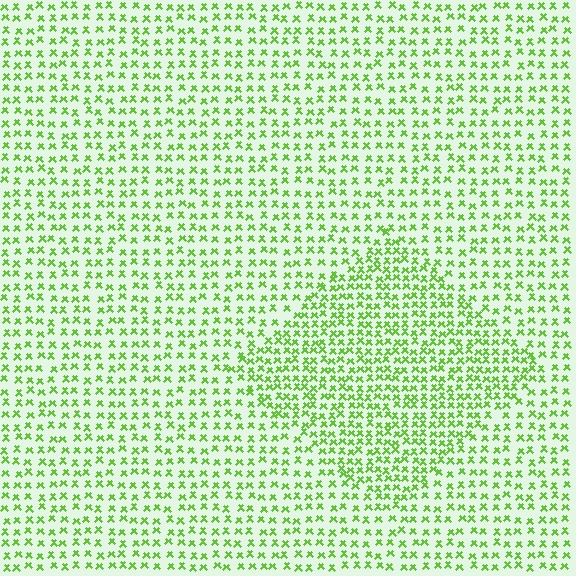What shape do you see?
I see a diamond.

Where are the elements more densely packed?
The elements are more densely packed inside the diamond boundary.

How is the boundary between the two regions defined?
The boundary is defined by a change in element density (approximately 1.6x ratio). All elements are the same color, size, and shape.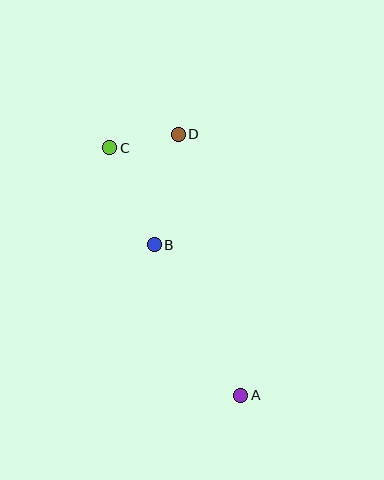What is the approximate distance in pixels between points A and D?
The distance between A and D is approximately 268 pixels.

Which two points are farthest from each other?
Points A and C are farthest from each other.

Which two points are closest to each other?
Points C and D are closest to each other.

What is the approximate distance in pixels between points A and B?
The distance between A and B is approximately 174 pixels.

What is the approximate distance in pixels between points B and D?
The distance between B and D is approximately 113 pixels.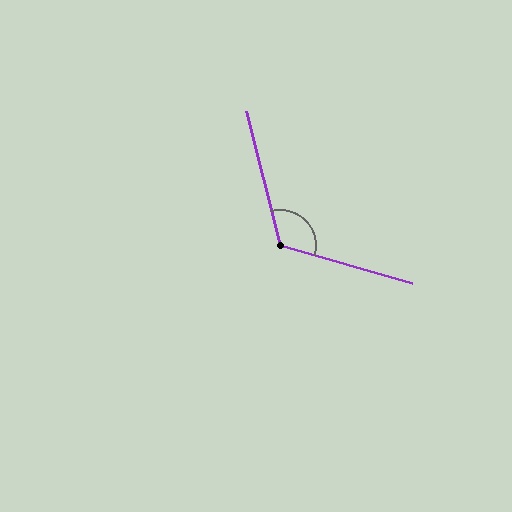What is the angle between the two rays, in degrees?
Approximately 120 degrees.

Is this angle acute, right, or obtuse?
It is obtuse.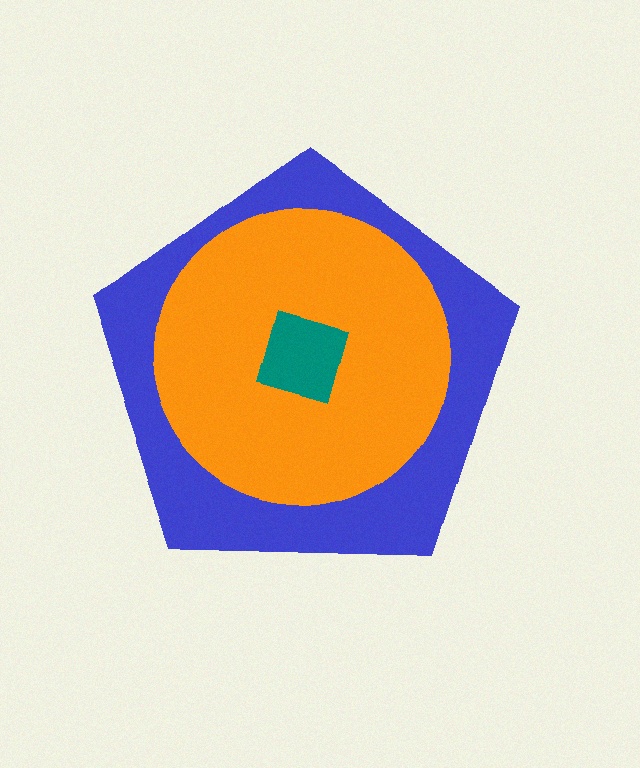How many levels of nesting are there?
3.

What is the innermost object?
The teal square.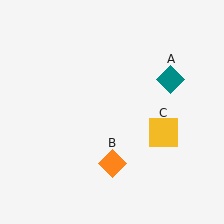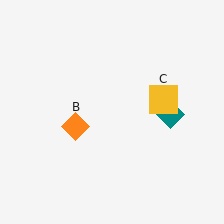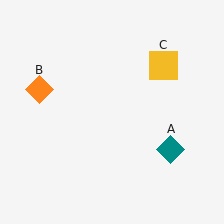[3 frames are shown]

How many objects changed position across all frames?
3 objects changed position: teal diamond (object A), orange diamond (object B), yellow square (object C).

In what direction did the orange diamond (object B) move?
The orange diamond (object B) moved up and to the left.